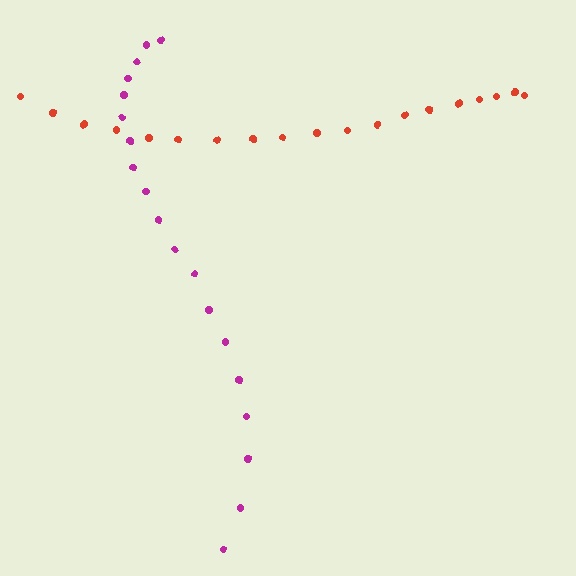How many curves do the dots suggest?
There are 2 distinct paths.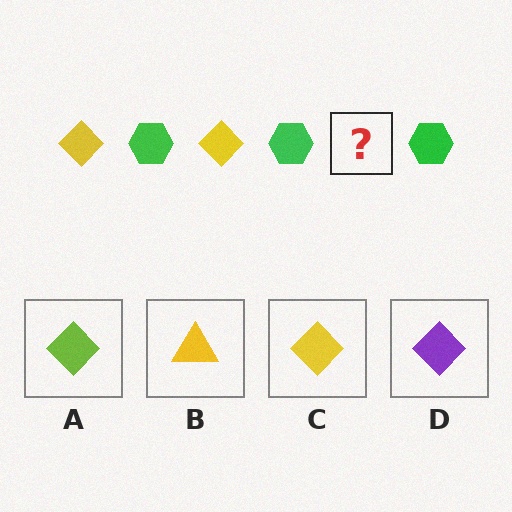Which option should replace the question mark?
Option C.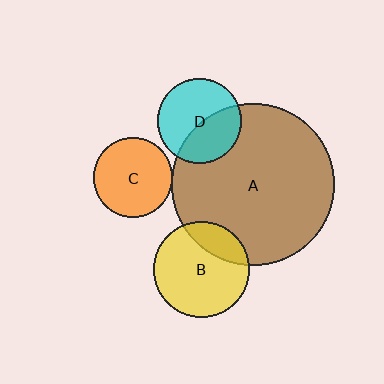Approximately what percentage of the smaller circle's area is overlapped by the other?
Approximately 5%.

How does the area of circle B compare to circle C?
Approximately 1.4 times.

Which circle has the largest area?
Circle A (brown).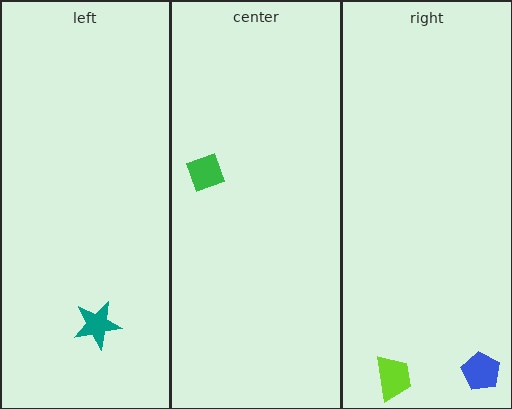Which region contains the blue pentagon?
The right region.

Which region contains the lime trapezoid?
The right region.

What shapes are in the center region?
The green diamond.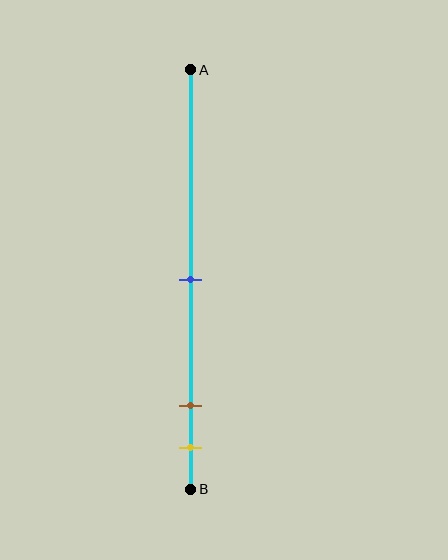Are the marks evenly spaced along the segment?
No, the marks are not evenly spaced.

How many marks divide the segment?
There are 3 marks dividing the segment.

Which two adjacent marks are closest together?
The brown and yellow marks are the closest adjacent pair.